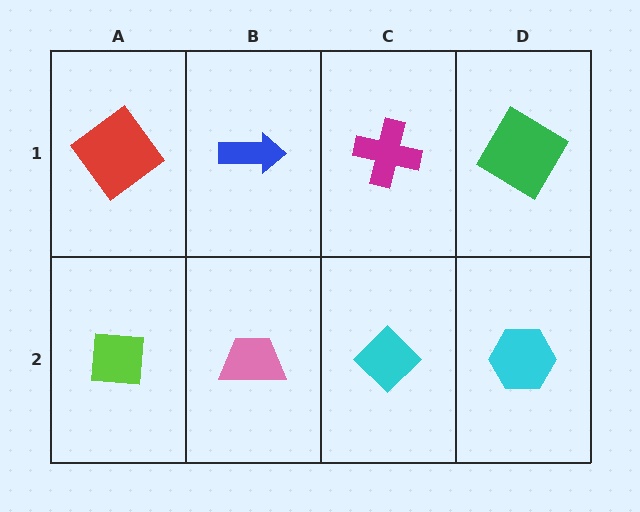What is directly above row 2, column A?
A red diamond.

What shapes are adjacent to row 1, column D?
A cyan hexagon (row 2, column D), a magenta cross (row 1, column C).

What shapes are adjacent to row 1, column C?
A cyan diamond (row 2, column C), a blue arrow (row 1, column B), a green diamond (row 1, column D).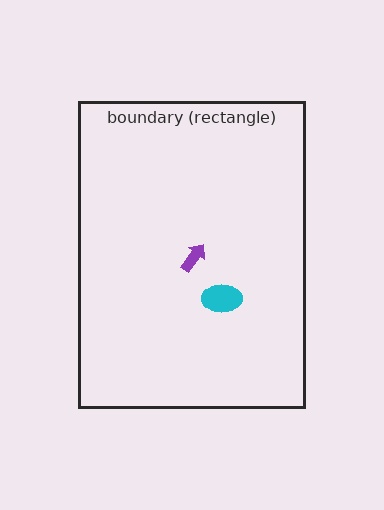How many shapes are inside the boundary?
2 inside, 0 outside.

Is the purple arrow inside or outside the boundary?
Inside.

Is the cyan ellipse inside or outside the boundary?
Inside.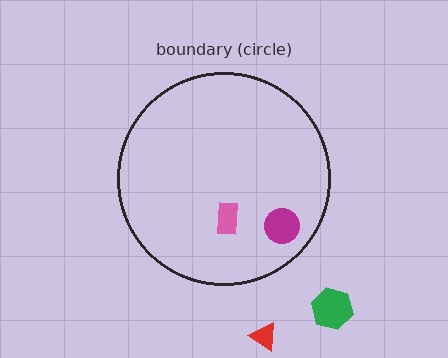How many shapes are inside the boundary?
2 inside, 2 outside.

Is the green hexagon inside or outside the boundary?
Outside.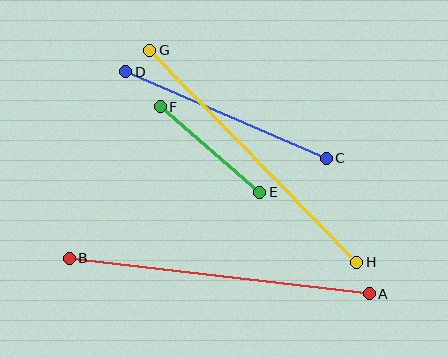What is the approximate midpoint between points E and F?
The midpoint is at approximately (210, 150) pixels.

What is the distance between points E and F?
The distance is approximately 131 pixels.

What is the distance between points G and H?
The distance is approximately 296 pixels.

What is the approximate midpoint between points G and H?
The midpoint is at approximately (253, 156) pixels.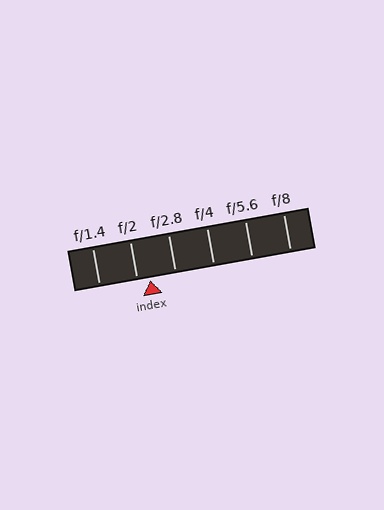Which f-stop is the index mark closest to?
The index mark is closest to f/2.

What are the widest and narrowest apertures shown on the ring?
The widest aperture shown is f/1.4 and the narrowest is f/8.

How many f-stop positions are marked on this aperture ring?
There are 6 f-stop positions marked.